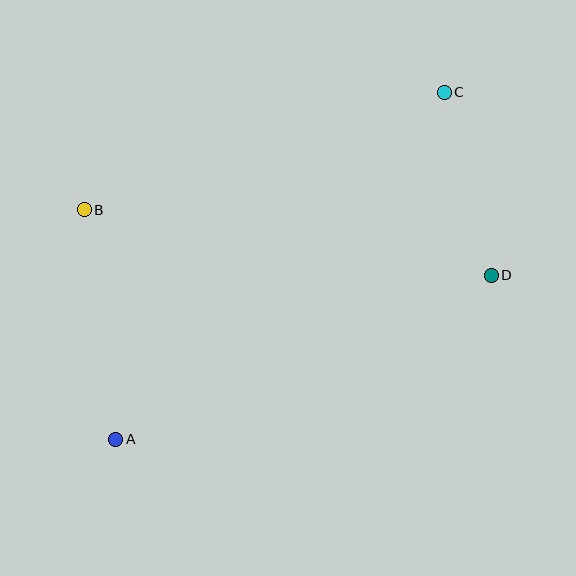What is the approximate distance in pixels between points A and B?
The distance between A and B is approximately 232 pixels.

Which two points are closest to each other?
Points C and D are closest to each other.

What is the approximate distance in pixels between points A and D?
The distance between A and D is approximately 410 pixels.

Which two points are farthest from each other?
Points A and C are farthest from each other.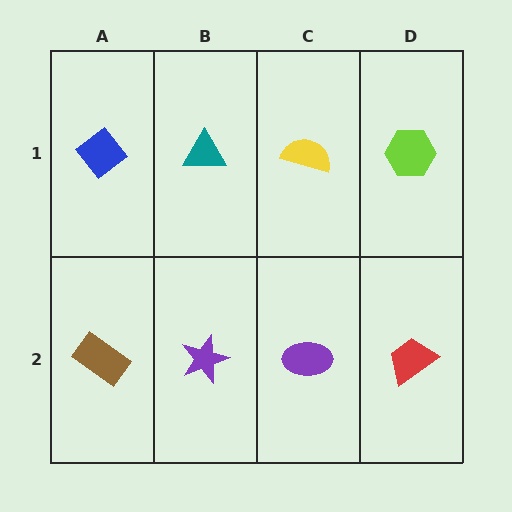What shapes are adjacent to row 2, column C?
A yellow semicircle (row 1, column C), a purple star (row 2, column B), a red trapezoid (row 2, column D).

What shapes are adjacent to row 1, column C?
A purple ellipse (row 2, column C), a teal triangle (row 1, column B), a lime hexagon (row 1, column D).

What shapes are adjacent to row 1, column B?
A purple star (row 2, column B), a blue diamond (row 1, column A), a yellow semicircle (row 1, column C).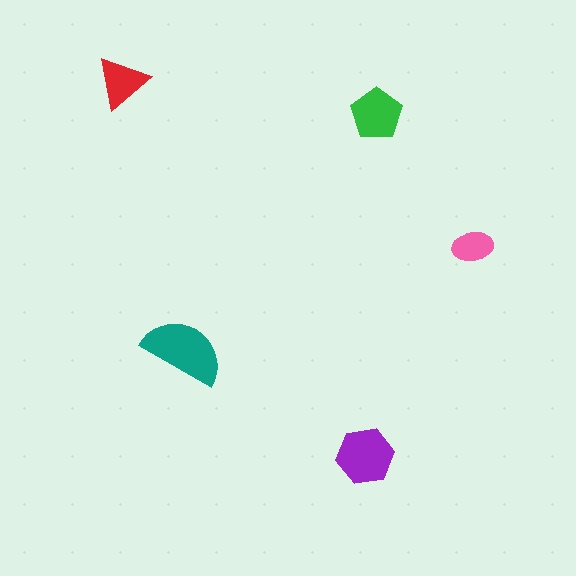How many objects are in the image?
There are 5 objects in the image.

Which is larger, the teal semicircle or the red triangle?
The teal semicircle.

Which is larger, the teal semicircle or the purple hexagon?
The teal semicircle.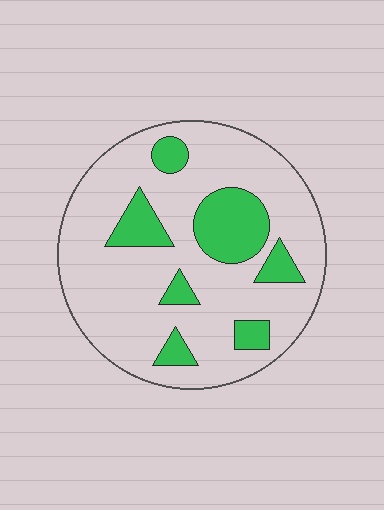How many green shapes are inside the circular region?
7.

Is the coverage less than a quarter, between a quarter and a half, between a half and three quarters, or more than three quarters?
Less than a quarter.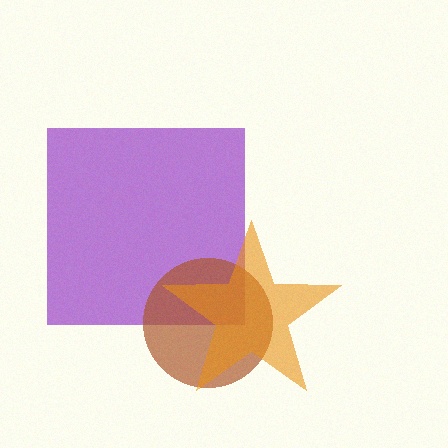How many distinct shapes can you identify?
There are 3 distinct shapes: a purple square, a brown circle, an orange star.